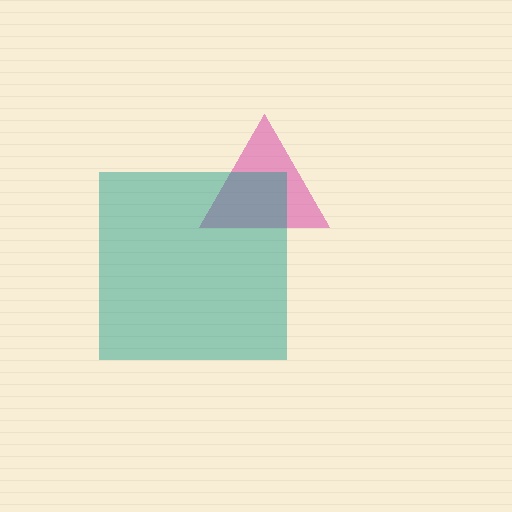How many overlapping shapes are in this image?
There are 2 overlapping shapes in the image.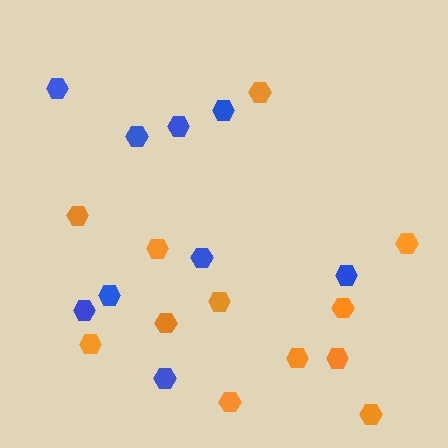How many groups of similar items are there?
There are 2 groups: one group of orange hexagons (12) and one group of blue hexagons (9).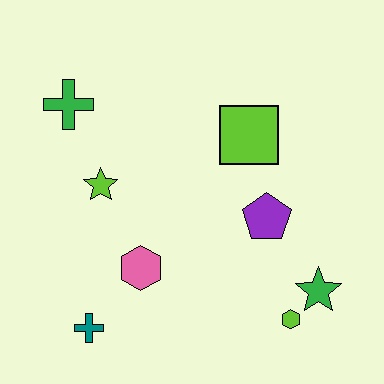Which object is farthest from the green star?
The green cross is farthest from the green star.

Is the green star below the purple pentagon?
Yes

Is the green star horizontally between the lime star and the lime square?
No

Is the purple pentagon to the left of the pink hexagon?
No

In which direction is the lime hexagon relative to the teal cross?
The lime hexagon is to the right of the teal cross.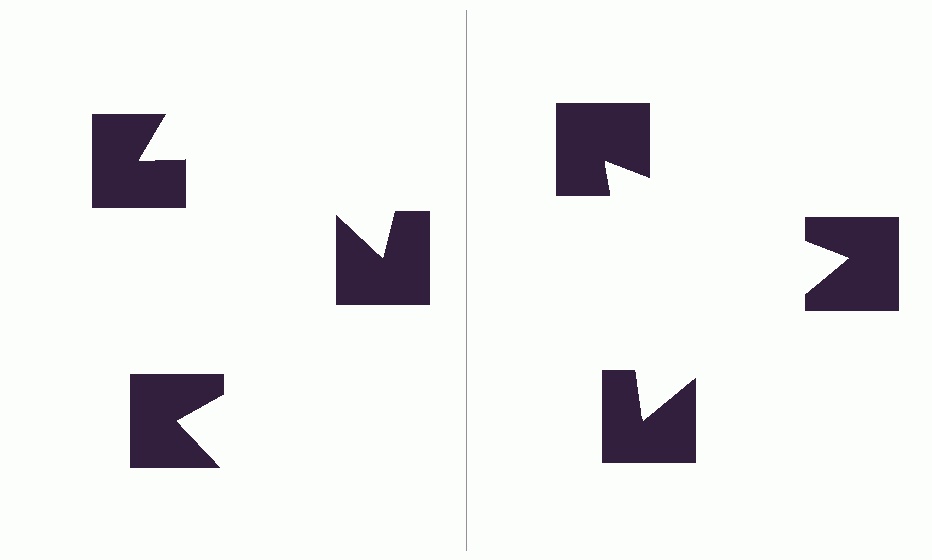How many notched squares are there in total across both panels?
6 — 3 on each side.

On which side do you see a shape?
An illusory triangle appears on the right side. On the left side the wedge cuts are rotated, so no coherent shape forms.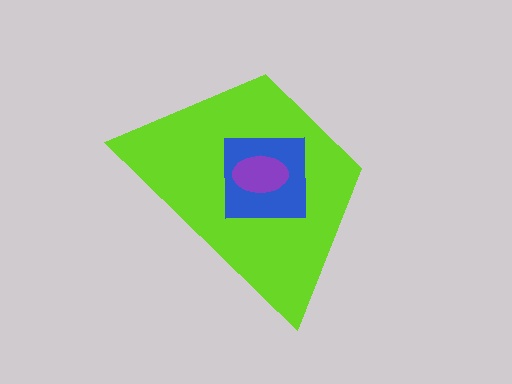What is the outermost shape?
The lime trapezoid.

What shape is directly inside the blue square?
The purple ellipse.